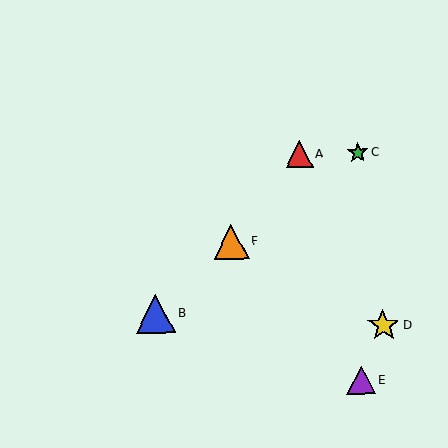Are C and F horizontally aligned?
No, C is at y≈152 and F is at y≈242.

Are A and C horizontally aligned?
Yes, both are at y≈154.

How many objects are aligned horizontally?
2 objects (A, C) are aligned horizontally.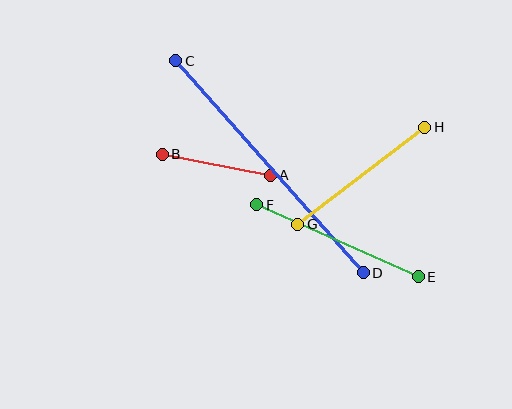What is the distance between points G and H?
The distance is approximately 160 pixels.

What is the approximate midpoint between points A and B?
The midpoint is at approximately (216, 165) pixels.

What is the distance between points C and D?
The distance is approximately 283 pixels.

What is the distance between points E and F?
The distance is approximately 177 pixels.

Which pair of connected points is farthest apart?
Points C and D are farthest apart.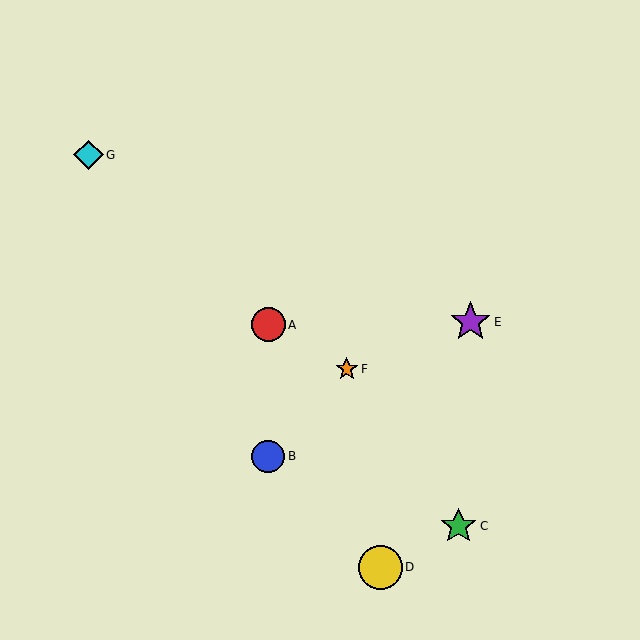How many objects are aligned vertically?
2 objects (A, B) are aligned vertically.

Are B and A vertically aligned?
Yes, both are at x≈268.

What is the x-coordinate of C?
Object C is at x≈459.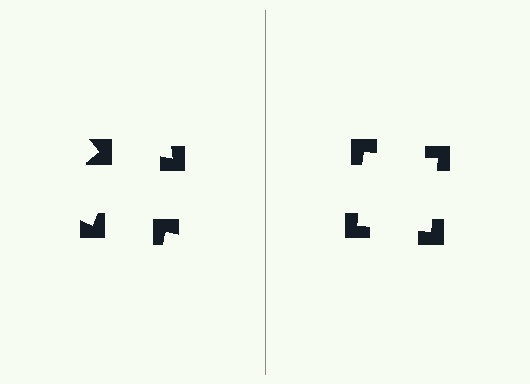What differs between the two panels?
The notched squares are positioned identically on both sides; only the wedge orientations differ. On the right they align to a square; on the left they are misaligned.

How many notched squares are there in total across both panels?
8 — 4 on each side.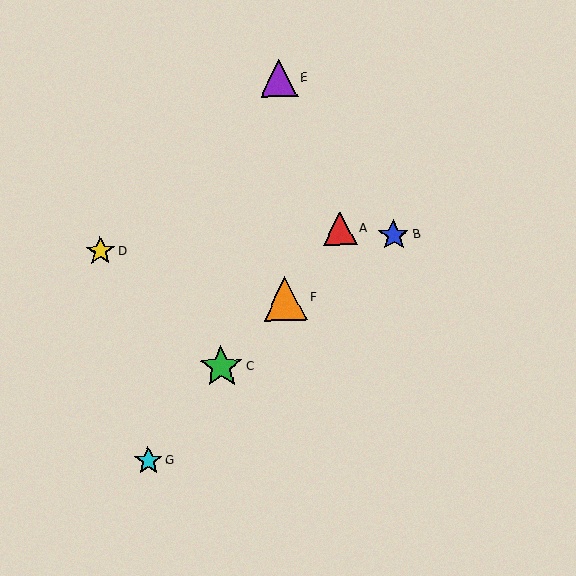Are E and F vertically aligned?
Yes, both are at x≈279.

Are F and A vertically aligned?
No, F is at x≈285 and A is at x≈340.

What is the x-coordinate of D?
Object D is at x≈100.